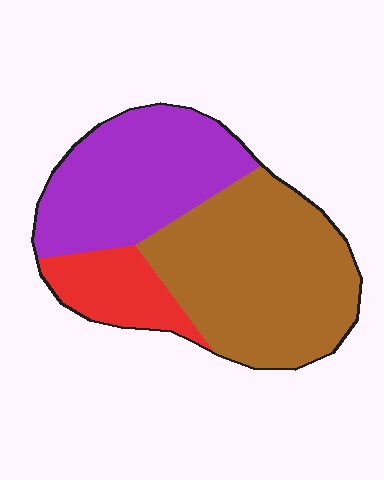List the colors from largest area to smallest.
From largest to smallest: brown, purple, red.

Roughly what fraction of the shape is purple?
Purple covers roughly 35% of the shape.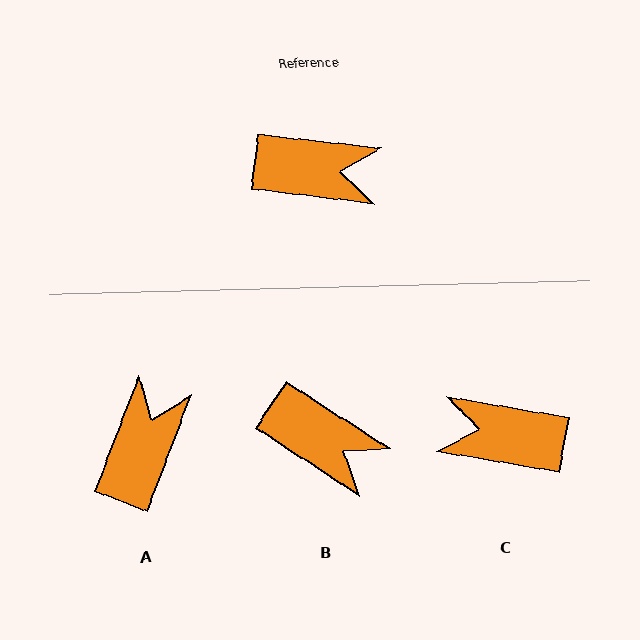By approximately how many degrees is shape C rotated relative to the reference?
Approximately 177 degrees counter-clockwise.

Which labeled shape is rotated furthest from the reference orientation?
C, about 177 degrees away.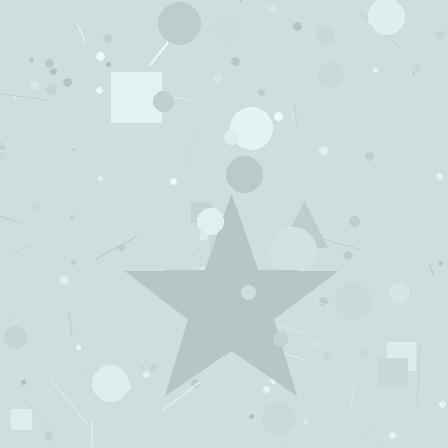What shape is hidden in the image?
A star is hidden in the image.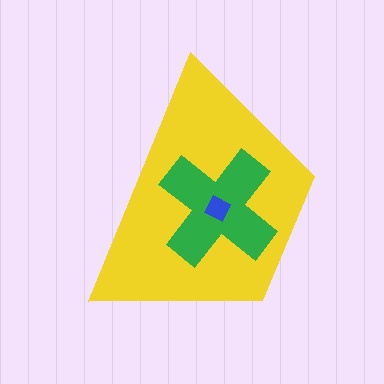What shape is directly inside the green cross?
The blue diamond.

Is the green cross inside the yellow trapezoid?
Yes.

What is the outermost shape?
The yellow trapezoid.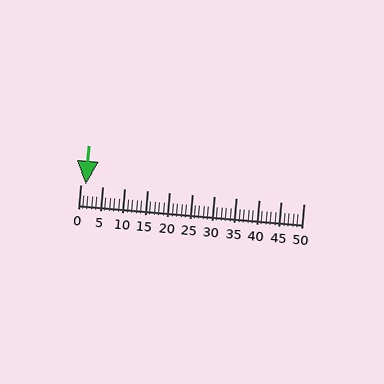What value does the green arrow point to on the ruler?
The green arrow points to approximately 1.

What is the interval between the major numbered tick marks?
The major tick marks are spaced 5 units apart.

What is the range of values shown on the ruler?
The ruler shows values from 0 to 50.